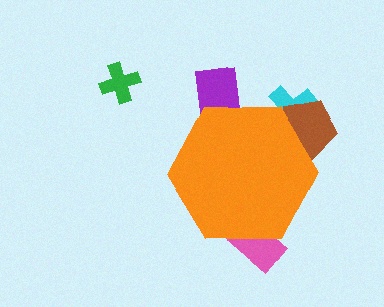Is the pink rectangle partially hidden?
Yes, the pink rectangle is partially hidden behind the orange hexagon.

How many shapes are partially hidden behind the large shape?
4 shapes are partially hidden.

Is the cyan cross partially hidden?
Yes, the cyan cross is partially hidden behind the orange hexagon.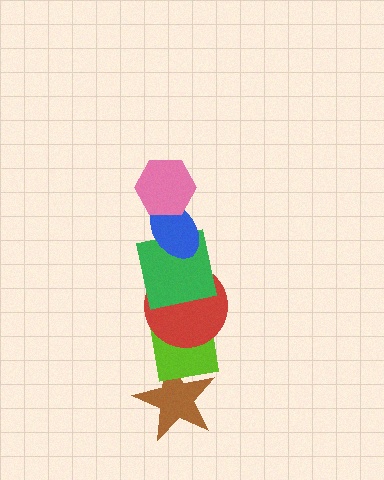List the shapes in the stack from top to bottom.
From top to bottom: the pink hexagon, the blue ellipse, the green square, the red circle, the lime square, the brown star.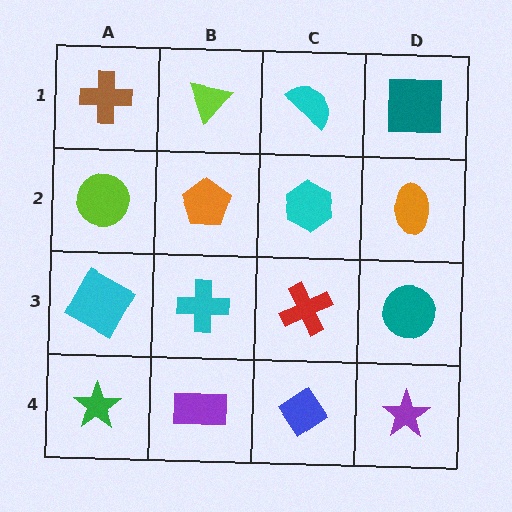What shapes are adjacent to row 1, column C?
A cyan hexagon (row 2, column C), a lime triangle (row 1, column B), a teal square (row 1, column D).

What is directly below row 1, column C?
A cyan hexagon.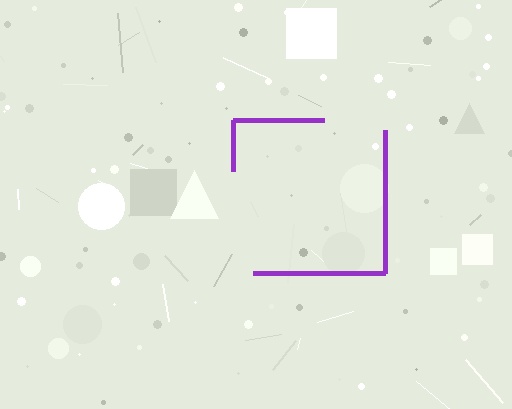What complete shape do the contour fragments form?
The contour fragments form a square.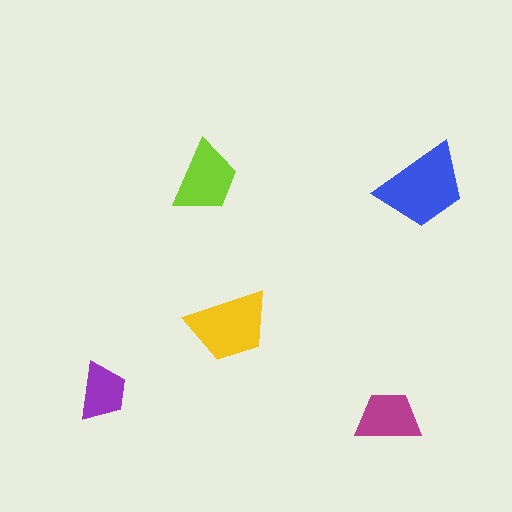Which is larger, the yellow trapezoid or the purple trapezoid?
The yellow one.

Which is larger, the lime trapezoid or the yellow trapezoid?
The yellow one.